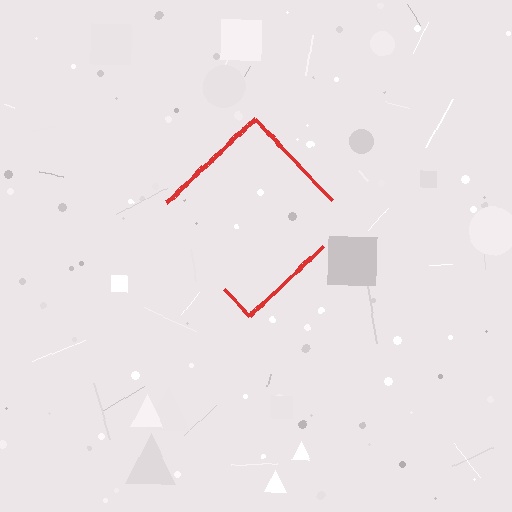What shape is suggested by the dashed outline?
The dashed outline suggests a diamond.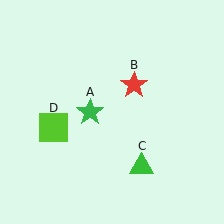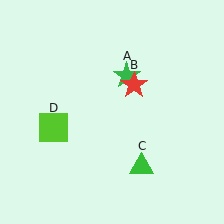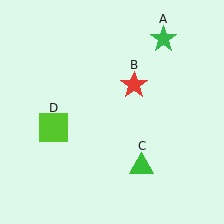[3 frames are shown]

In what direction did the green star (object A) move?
The green star (object A) moved up and to the right.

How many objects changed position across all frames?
1 object changed position: green star (object A).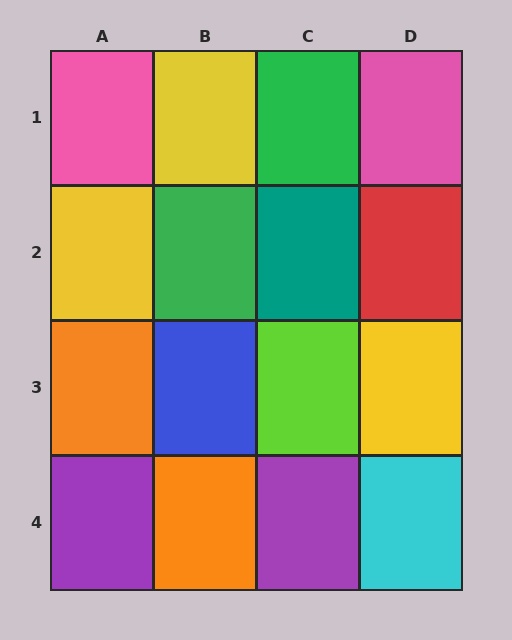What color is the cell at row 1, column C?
Green.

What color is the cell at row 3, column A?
Orange.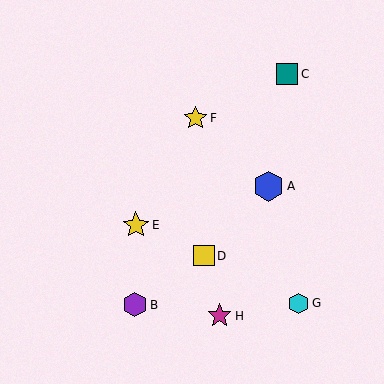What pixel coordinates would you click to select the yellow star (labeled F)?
Click at (195, 118) to select the yellow star F.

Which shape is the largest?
The blue hexagon (labeled A) is the largest.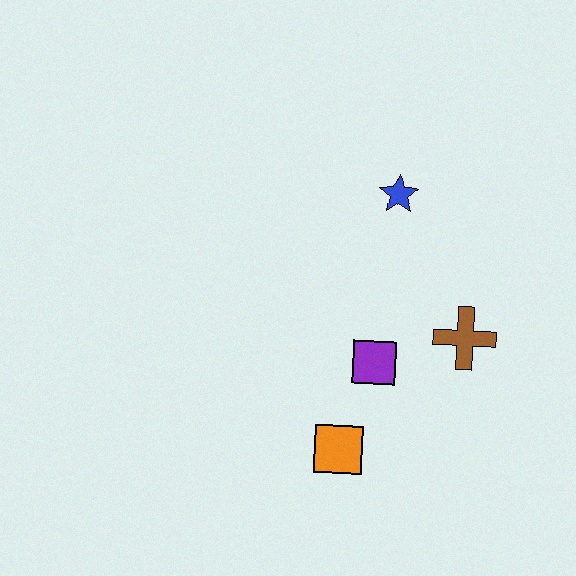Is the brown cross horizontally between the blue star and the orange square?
No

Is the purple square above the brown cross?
No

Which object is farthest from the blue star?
The orange square is farthest from the blue star.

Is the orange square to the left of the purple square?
Yes